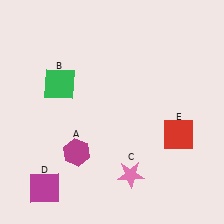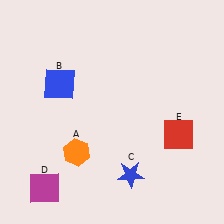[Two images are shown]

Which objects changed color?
A changed from magenta to orange. B changed from green to blue. C changed from pink to blue.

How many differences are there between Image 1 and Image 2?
There are 3 differences between the two images.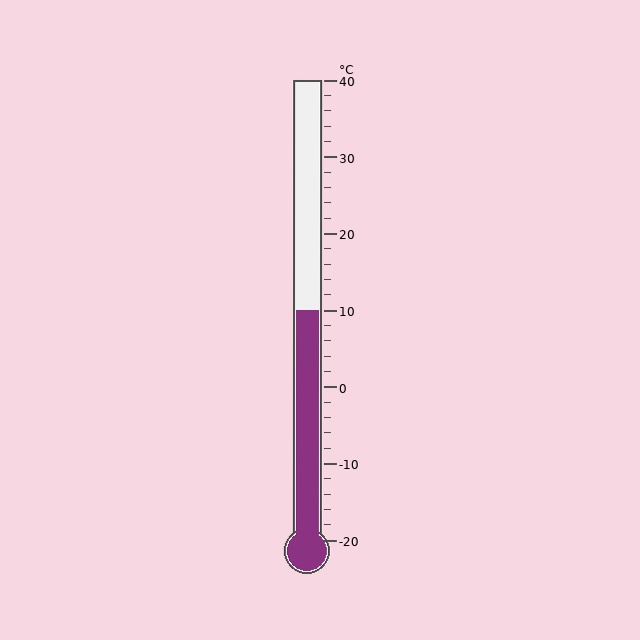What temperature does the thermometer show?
The thermometer shows approximately 10°C.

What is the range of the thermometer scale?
The thermometer scale ranges from -20°C to 40°C.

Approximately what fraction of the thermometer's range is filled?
The thermometer is filled to approximately 50% of its range.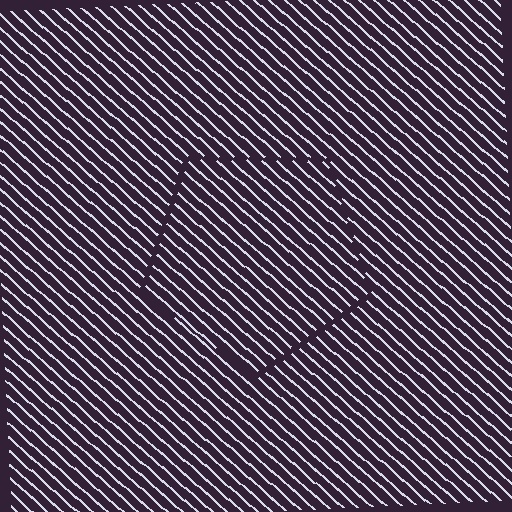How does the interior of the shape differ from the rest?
The interior of the shape contains the same grating, shifted by half a period — the contour is defined by the phase discontinuity where line-ends from the inner and outer gratings abut.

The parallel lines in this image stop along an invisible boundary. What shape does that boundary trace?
An illusory pentagon. The interior of the shape contains the same grating, shifted by half a period — the contour is defined by the phase discontinuity where line-ends from the inner and outer gratings abut.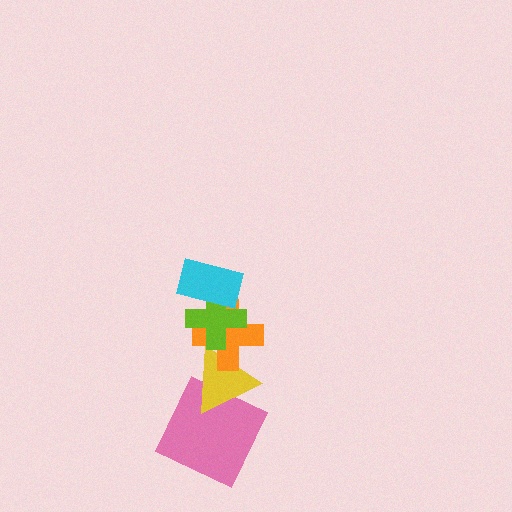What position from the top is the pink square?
The pink square is 5th from the top.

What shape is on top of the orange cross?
The lime cross is on top of the orange cross.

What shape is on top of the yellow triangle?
The orange cross is on top of the yellow triangle.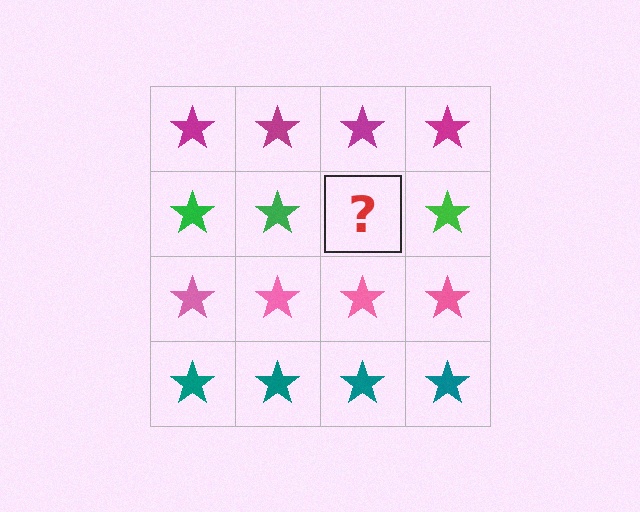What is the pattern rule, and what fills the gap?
The rule is that each row has a consistent color. The gap should be filled with a green star.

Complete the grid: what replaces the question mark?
The question mark should be replaced with a green star.